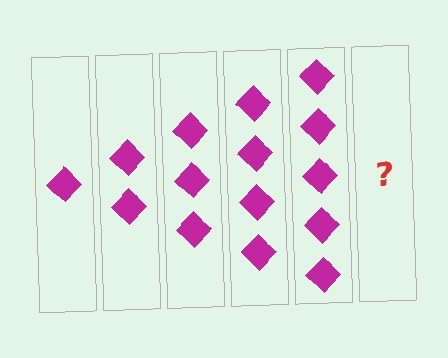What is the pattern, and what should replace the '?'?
The pattern is that each step adds one more diamond. The '?' should be 6 diamonds.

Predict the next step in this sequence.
The next step is 6 diamonds.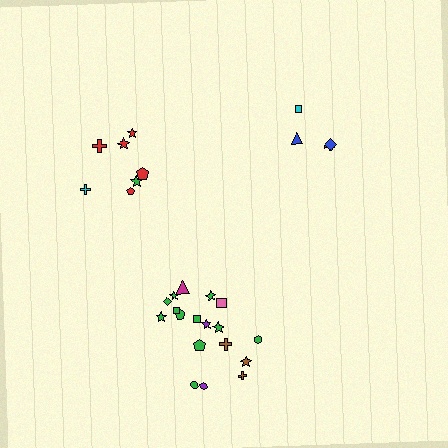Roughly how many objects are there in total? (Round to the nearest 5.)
Roughly 30 objects in total.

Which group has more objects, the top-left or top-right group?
The top-left group.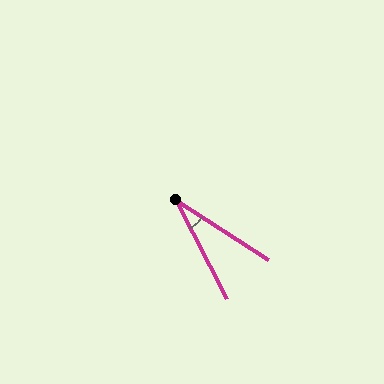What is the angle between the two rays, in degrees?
Approximately 30 degrees.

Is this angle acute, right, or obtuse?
It is acute.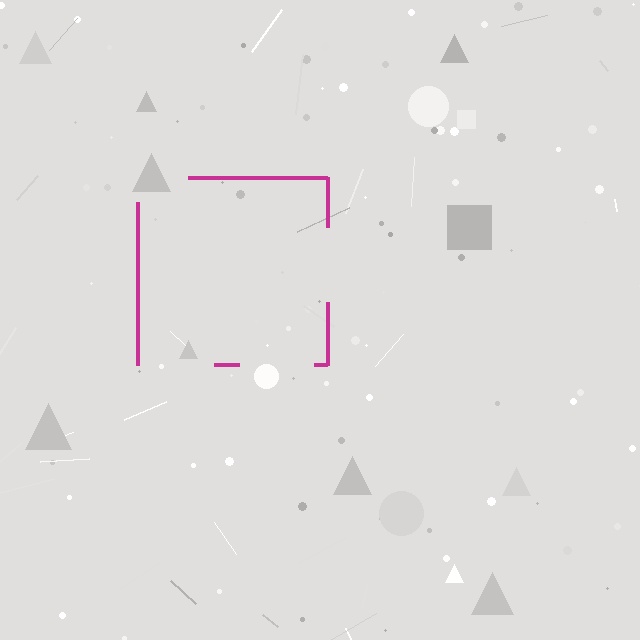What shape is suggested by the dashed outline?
The dashed outline suggests a square.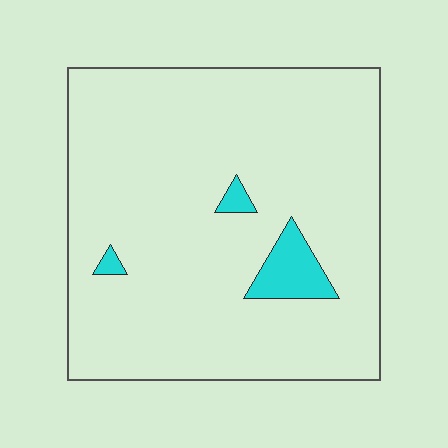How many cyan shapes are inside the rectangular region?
3.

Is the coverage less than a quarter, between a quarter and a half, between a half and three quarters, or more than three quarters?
Less than a quarter.